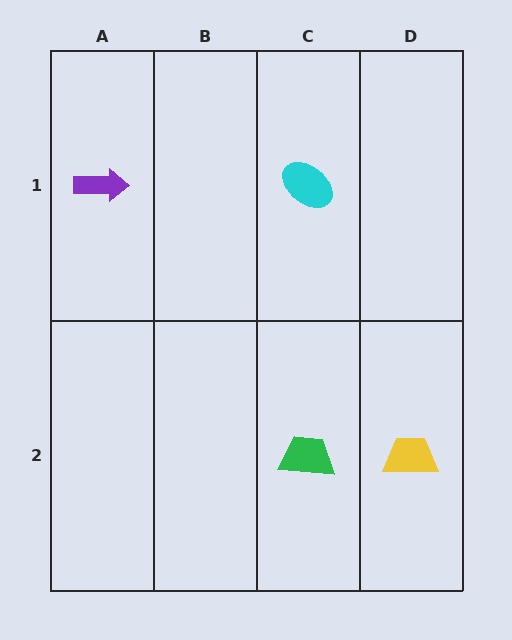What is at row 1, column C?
A cyan ellipse.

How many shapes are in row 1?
2 shapes.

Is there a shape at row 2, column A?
No, that cell is empty.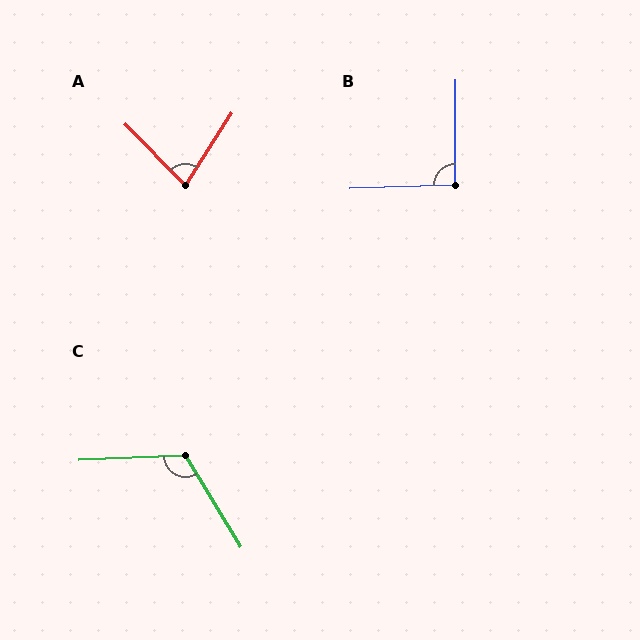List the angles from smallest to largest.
A (77°), B (92°), C (119°).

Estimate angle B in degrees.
Approximately 92 degrees.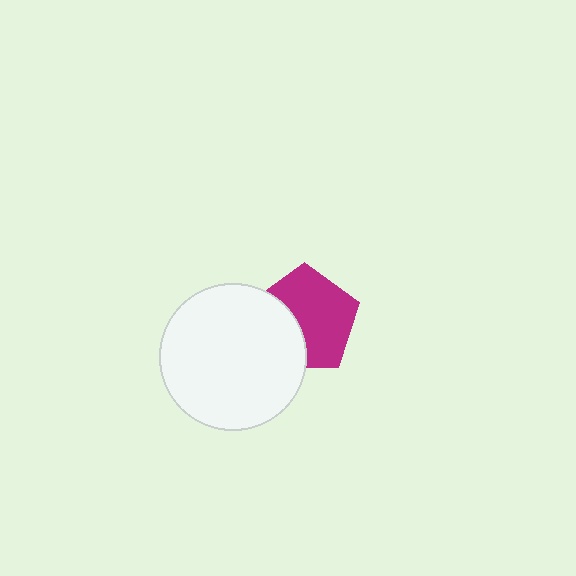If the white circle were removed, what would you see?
You would see the complete magenta pentagon.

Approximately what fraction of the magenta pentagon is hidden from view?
Roughly 36% of the magenta pentagon is hidden behind the white circle.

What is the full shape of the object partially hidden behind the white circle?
The partially hidden object is a magenta pentagon.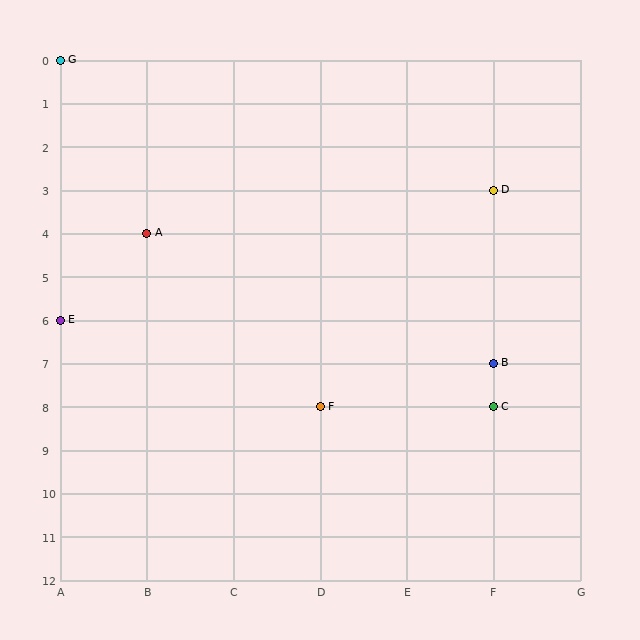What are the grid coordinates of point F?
Point F is at grid coordinates (D, 8).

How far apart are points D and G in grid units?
Points D and G are 5 columns and 3 rows apart (about 5.8 grid units diagonally).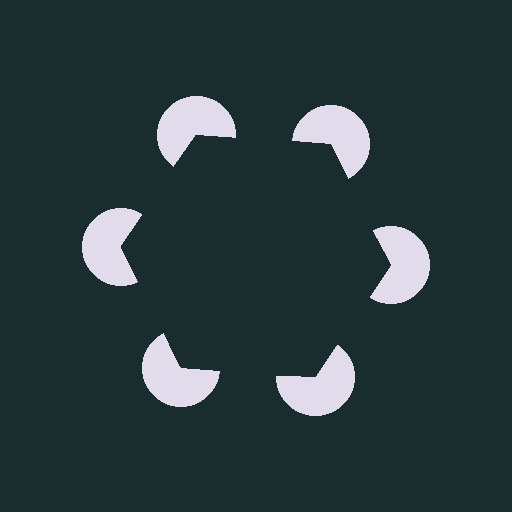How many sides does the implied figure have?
6 sides.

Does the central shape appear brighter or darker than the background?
It typically appears slightly darker than the background, even though no actual brightness change is drawn.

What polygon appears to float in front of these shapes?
An illusory hexagon — its edges are inferred from the aligned wedge cuts in the pac-man discs, not physically drawn.